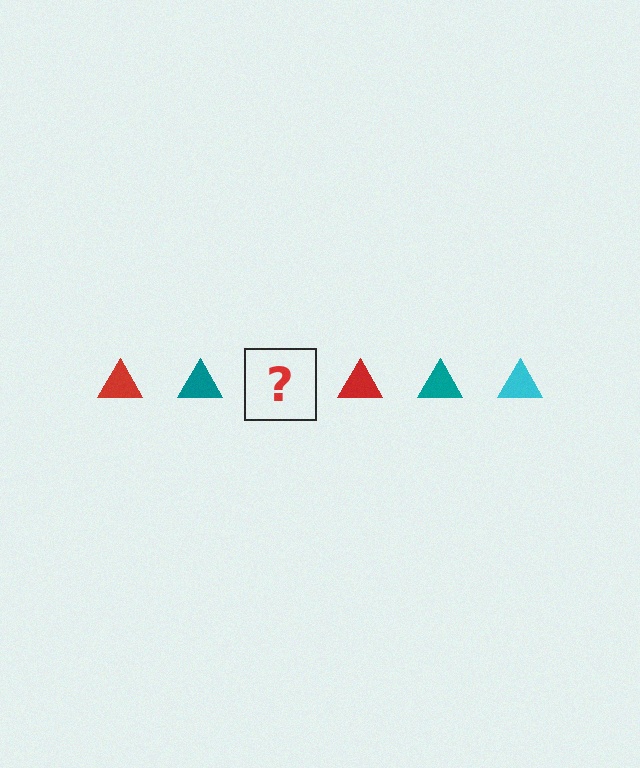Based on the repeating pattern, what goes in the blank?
The blank should be a cyan triangle.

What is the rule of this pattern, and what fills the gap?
The rule is that the pattern cycles through red, teal, cyan triangles. The gap should be filled with a cyan triangle.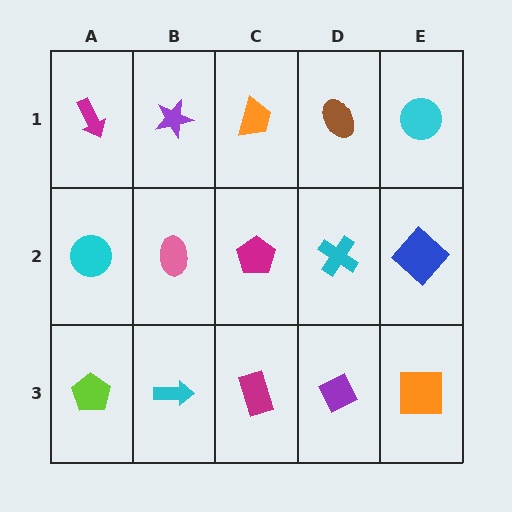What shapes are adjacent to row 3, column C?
A magenta pentagon (row 2, column C), a cyan arrow (row 3, column B), a purple diamond (row 3, column D).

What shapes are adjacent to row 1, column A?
A cyan circle (row 2, column A), a purple star (row 1, column B).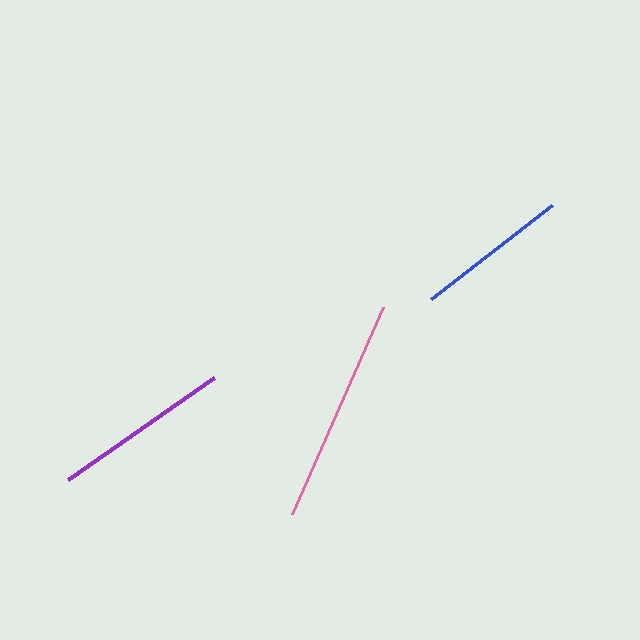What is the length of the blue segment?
The blue segment is approximately 153 pixels long.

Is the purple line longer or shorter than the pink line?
The pink line is longer than the purple line.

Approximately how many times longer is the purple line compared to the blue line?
The purple line is approximately 1.2 times the length of the blue line.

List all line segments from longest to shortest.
From longest to shortest: pink, purple, blue.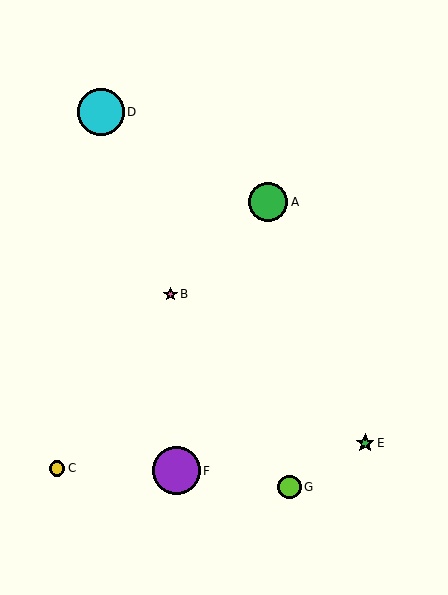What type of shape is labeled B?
Shape B is a pink star.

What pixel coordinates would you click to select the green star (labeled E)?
Click at (365, 443) to select the green star E.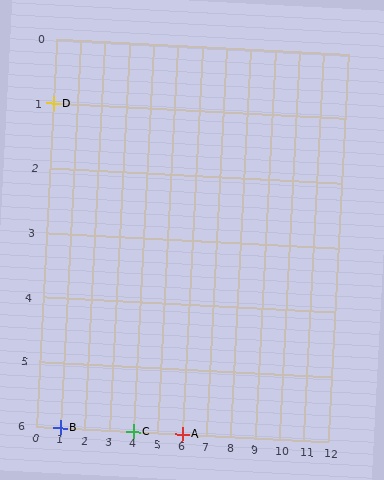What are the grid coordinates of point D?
Point D is at grid coordinates (0, 1).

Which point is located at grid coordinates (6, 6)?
Point A is at (6, 6).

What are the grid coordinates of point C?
Point C is at grid coordinates (4, 6).